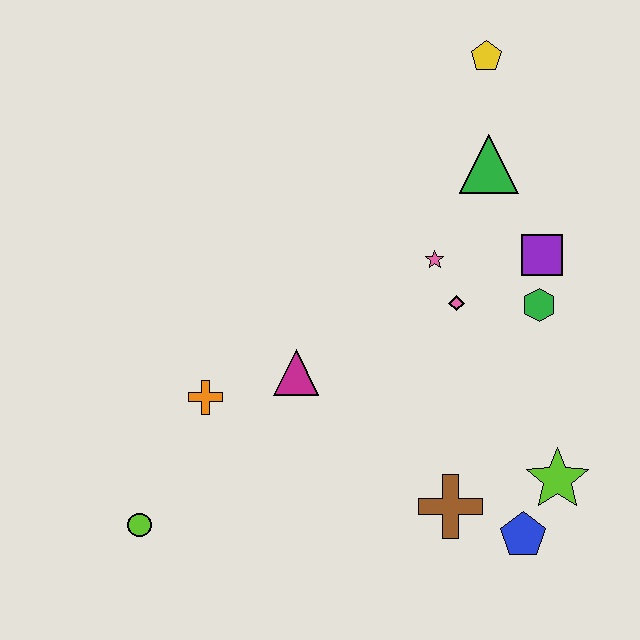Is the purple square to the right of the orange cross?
Yes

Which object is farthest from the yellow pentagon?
The lime circle is farthest from the yellow pentagon.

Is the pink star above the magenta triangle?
Yes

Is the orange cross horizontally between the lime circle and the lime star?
Yes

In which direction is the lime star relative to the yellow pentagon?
The lime star is below the yellow pentagon.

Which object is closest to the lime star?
The blue pentagon is closest to the lime star.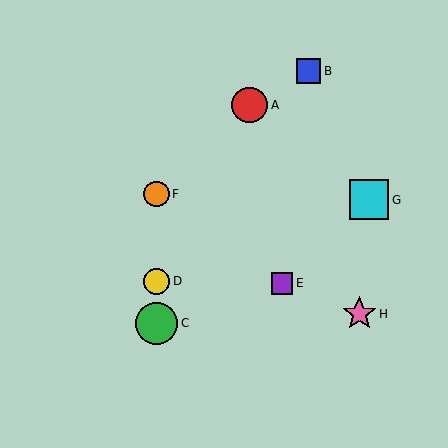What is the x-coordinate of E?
Object E is at x≈282.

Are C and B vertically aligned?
No, C is at x≈157 and B is at x≈308.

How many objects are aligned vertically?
3 objects (C, D, F) are aligned vertically.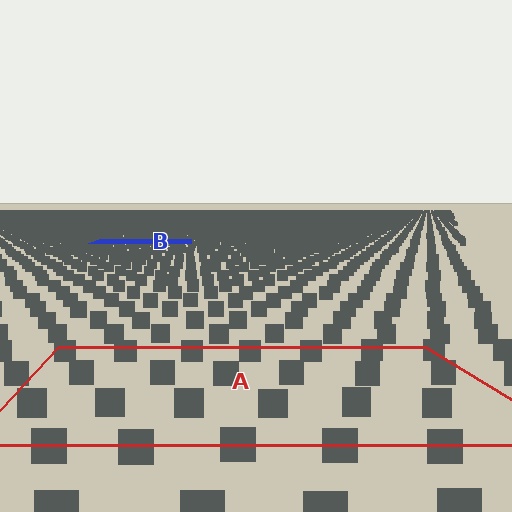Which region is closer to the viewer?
Region A is closer. The texture elements there are larger and more spread out.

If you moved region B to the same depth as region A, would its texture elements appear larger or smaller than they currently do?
They would appear larger. At a closer depth, the same texture elements are projected at a bigger on-screen size.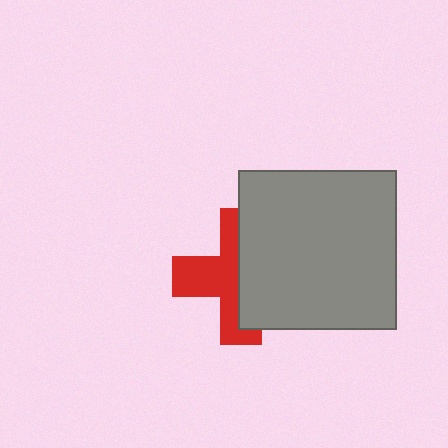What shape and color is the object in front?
The object in front is a gray square.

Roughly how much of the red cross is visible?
About half of it is visible (roughly 50%).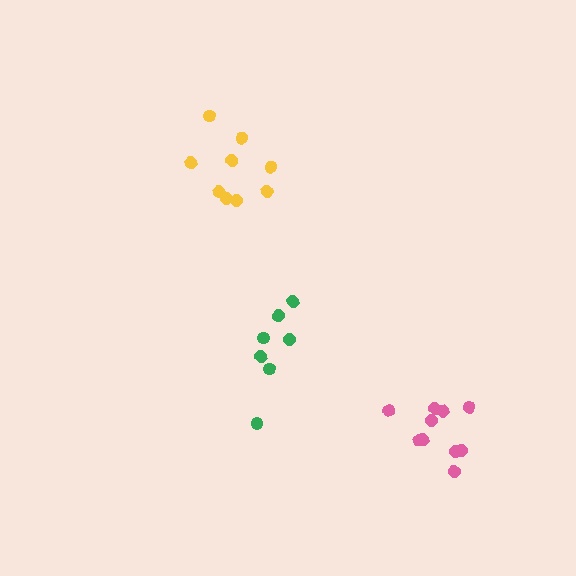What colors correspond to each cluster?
The clusters are colored: yellow, green, pink.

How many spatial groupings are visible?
There are 3 spatial groupings.